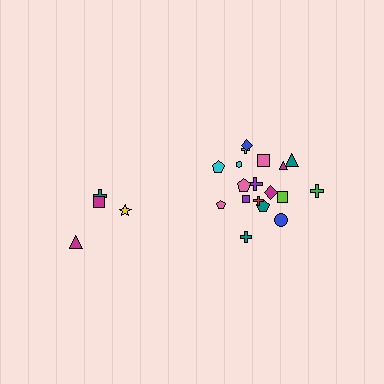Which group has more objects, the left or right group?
The right group.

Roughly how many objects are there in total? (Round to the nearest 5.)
Roughly 20 objects in total.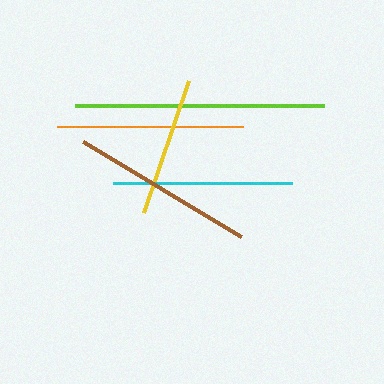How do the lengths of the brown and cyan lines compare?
The brown and cyan lines are approximately the same length.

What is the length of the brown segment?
The brown segment is approximately 184 pixels long.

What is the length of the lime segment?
The lime segment is approximately 249 pixels long.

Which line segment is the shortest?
The yellow line is the shortest at approximately 139 pixels.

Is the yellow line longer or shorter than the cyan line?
The cyan line is longer than the yellow line.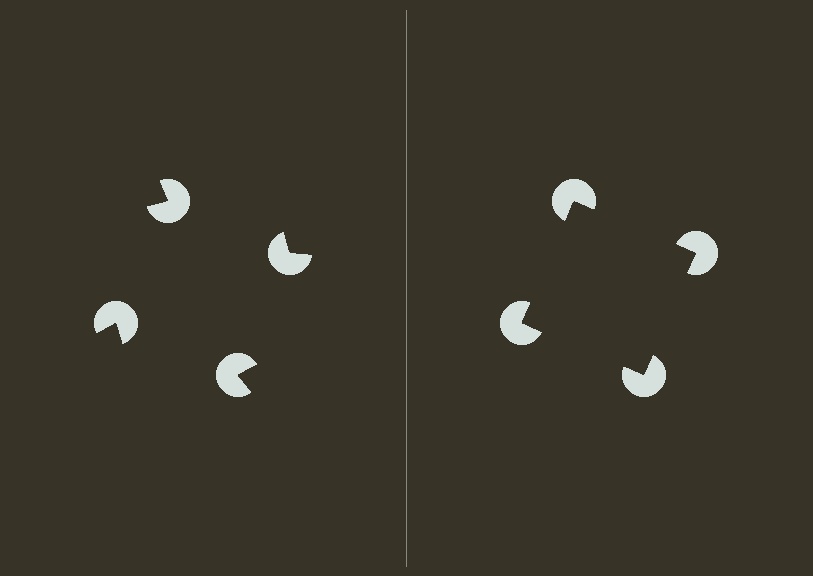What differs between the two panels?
The pac-man discs are positioned identically on both sides; only the wedge orientations differ. On the right they align to a square; on the left they are misaligned.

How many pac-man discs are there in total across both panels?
8 — 4 on each side.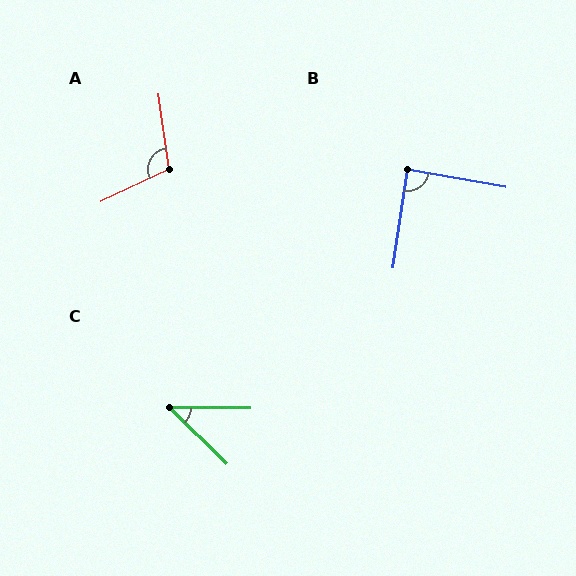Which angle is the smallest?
C, at approximately 44 degrees.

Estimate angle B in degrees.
Approximately 88 degrees.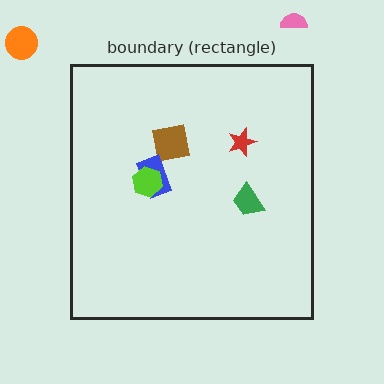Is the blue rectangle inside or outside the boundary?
Inside.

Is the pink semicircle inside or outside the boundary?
Outside.